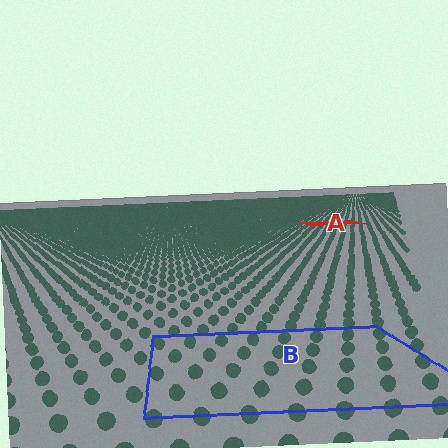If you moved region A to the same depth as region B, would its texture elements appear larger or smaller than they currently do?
They would appear larger. At a closer depth, the same texture elements are projected at a bigger on-screen size.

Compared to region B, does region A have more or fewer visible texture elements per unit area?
Region A has more texture elements per unit area — they are packed more densely because it is farther away.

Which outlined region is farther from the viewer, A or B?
Region A is farther from the viewer — the texture elements inside it appear smaller and more densely packed.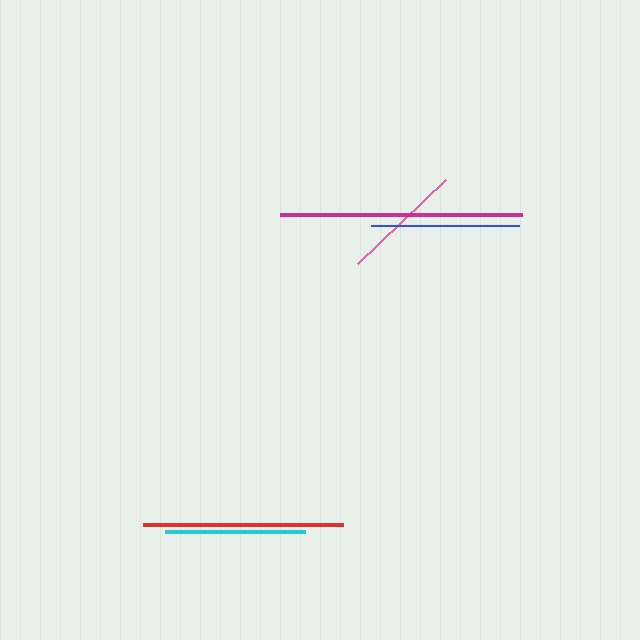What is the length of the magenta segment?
The magenta segment is approximately 242 pixels long.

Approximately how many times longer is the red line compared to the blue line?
The red line is approximately 1.3 times the length of the blue line.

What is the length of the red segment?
The red segment is approximately 200 pixels long.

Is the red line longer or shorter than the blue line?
The red line is longer than the blue line.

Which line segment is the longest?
The magenta line is the longest at approximately 242 pixels.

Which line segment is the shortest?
The pink line is the shortest at approximately 122 pixels.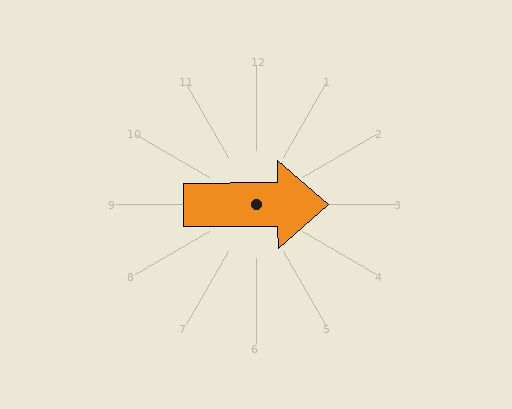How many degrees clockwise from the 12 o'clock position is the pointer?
Approximately 90 degrees.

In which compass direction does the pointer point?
East.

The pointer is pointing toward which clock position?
Roughly 3 o'clock.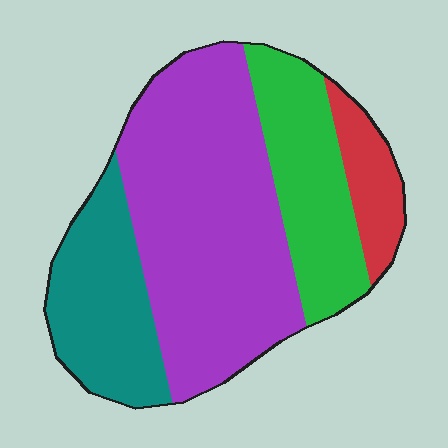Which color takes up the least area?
Red, at roughly 10%.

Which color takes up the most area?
Purple, at roughly 50%.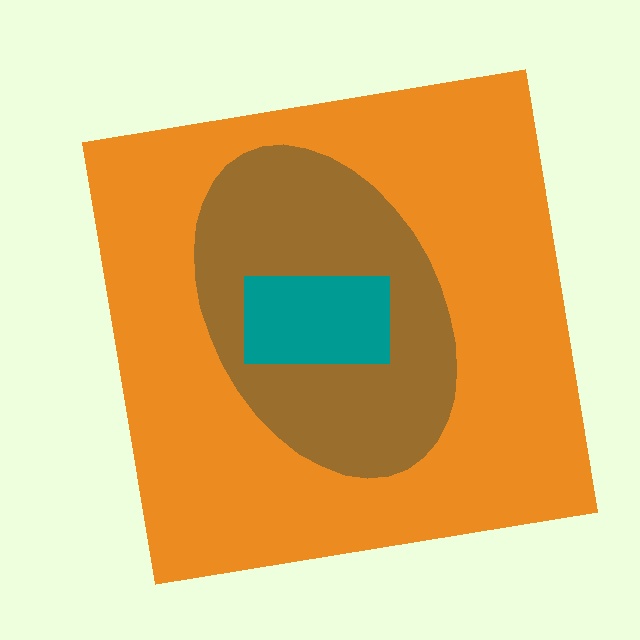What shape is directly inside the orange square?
The brown ellipse.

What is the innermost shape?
The teal rectangle.